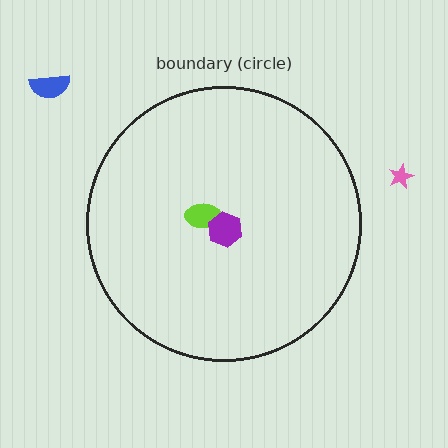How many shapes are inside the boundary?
2 inside, 2 outside.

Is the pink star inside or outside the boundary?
Outside.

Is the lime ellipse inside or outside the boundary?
Inside.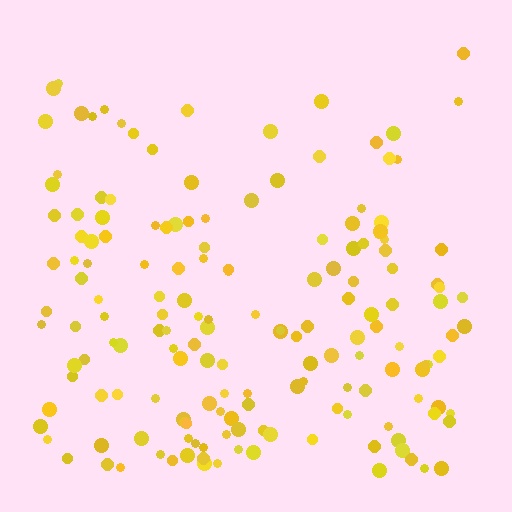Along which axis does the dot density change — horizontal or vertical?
Vertical.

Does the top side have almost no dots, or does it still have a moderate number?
Still a moderate number, just noticeably fewer than the bottom.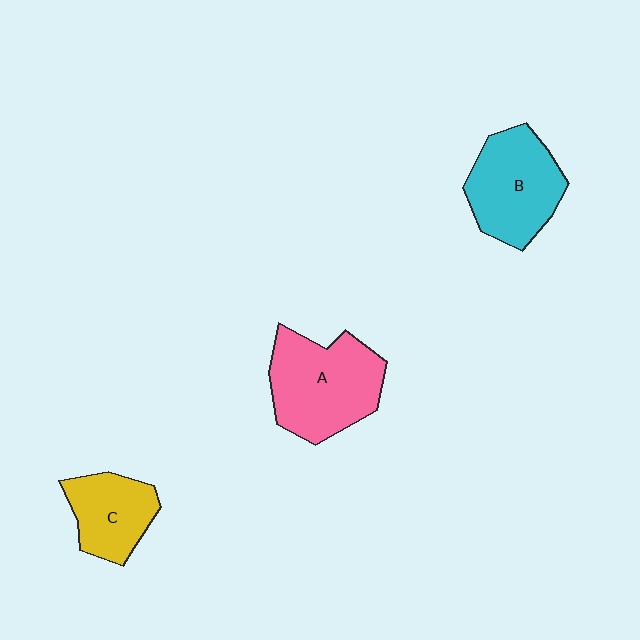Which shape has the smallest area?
Shape C (yellow).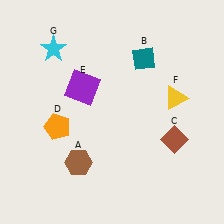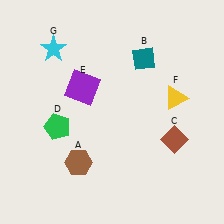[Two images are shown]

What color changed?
The pentagon (D) changed from orange in Image 1 to green in Image 2.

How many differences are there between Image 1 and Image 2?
There is 1 difference between the two images.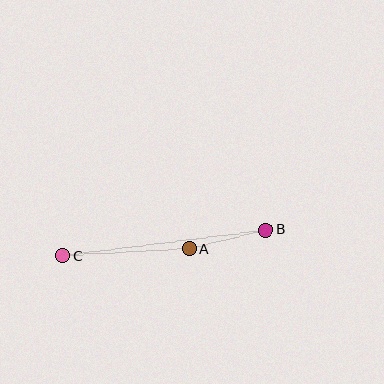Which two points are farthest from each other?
Points B and C are farthest from each other.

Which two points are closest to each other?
Points A and B are closest to each other.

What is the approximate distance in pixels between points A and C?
The distance between A and C is approximately 126 pixels.